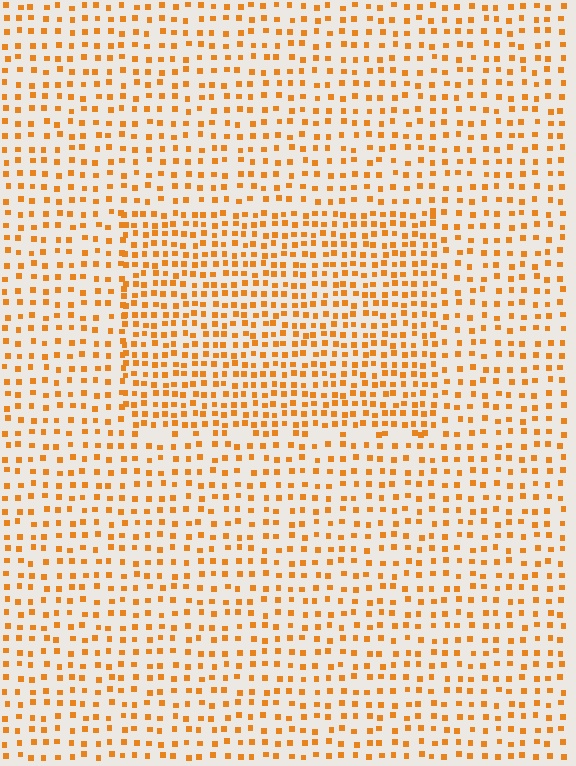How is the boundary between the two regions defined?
The boundary is defined by a change in element density (approximately 1.7x ratio). All elements are the same color, size, and shape.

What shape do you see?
I see a rectangle.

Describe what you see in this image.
The image contains small orange elements arranged at two different densities. A rectangle-shaped region is visible where the elements are more densely packed than the surrounding area.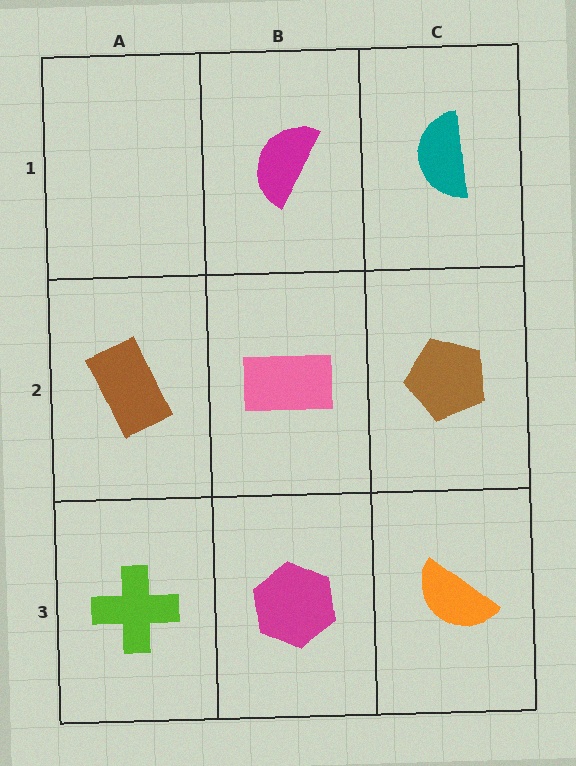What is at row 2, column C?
A brown pentagon.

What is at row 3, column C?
An orange semicircle.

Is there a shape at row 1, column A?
No, that cell is empty.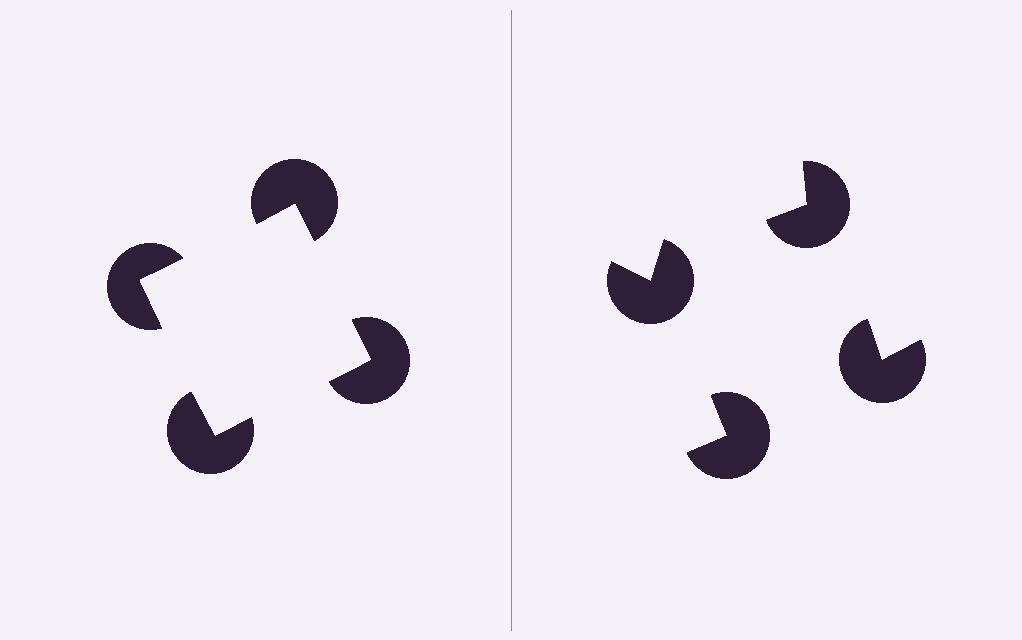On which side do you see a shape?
An illusory square appears on the left side. On the right side the wedge cuts are rotated, so no coherent shape forms.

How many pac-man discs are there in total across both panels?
8 — 4 on each side.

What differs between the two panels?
The pac-man discs are positioned identically on both sides; only the wedge orientations differ. On the left they align to a square; on the right they are misaligned.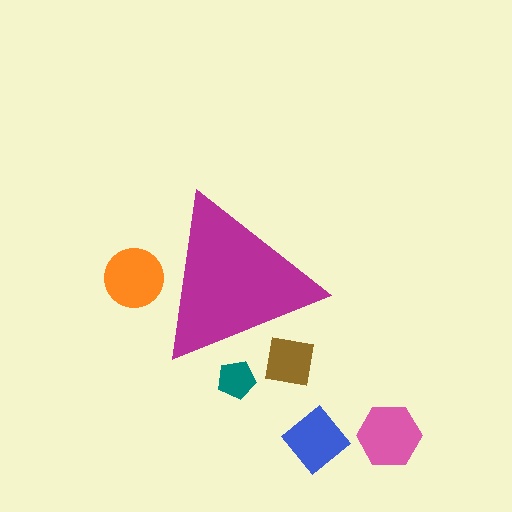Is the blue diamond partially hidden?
No, the blue diamond is fully visible.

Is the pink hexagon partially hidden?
No, the pink hexagon is fully visible.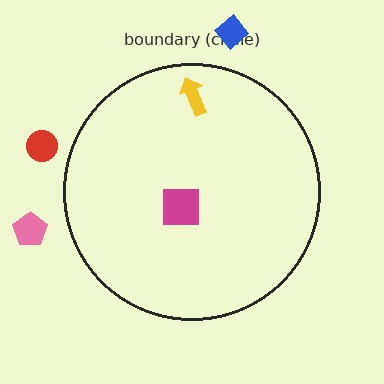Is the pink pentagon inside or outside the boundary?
Outside.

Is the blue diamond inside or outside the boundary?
Outside.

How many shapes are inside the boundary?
2 inside, 3 outside.